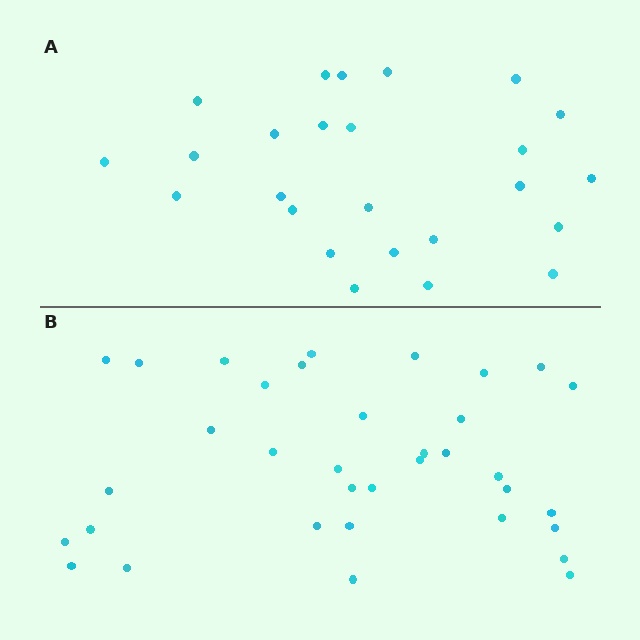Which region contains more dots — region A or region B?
Region B (the bottom region) has more dots.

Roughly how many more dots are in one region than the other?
Region B has roughly 10 or so more dots than region A.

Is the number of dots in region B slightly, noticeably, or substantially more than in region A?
Region B has noticeably more, but not dramatically so. The ratio is roughly 1.4 to 1.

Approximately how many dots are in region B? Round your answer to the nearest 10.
About 40 dots. (The exact count is 35, which rounds to 40.)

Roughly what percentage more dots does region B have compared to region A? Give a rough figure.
About 40% more.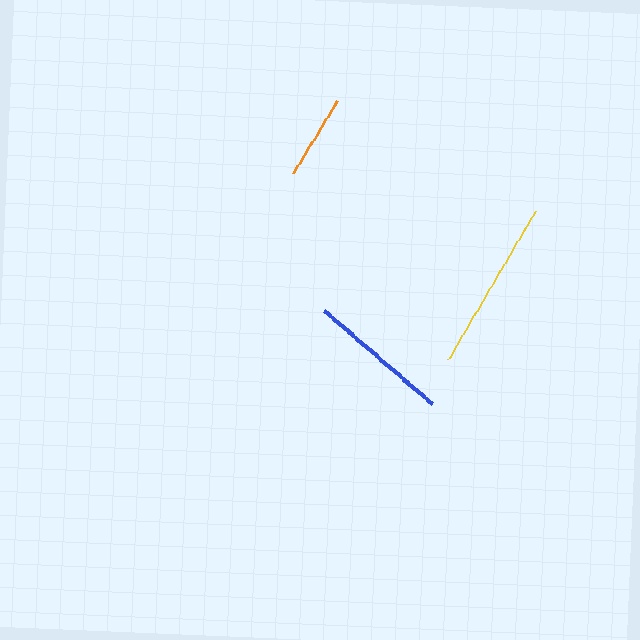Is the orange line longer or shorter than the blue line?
The blue line is longer than the orange line.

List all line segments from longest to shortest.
From longest to shortest: yellow, blue, orange.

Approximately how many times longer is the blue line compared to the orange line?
The blue line is approximately 1.7 times the length of the orange line.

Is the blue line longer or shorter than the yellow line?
The yellow line is longer than the blue line.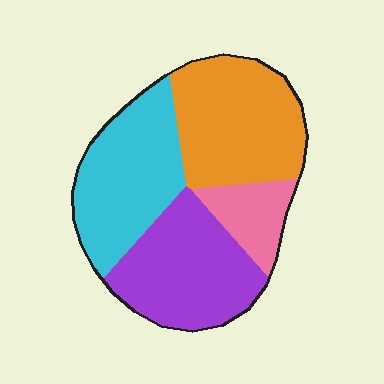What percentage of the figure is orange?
Orange takes up about one third (1/3) of the figure.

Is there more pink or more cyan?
Cyan.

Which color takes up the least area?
Pink, at roughly 10%.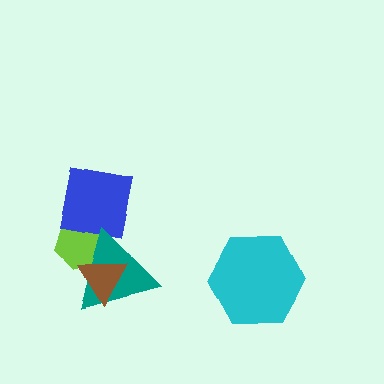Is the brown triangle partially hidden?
No, no other shape covers it.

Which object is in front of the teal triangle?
The brown triangle is in front of the teal triangle.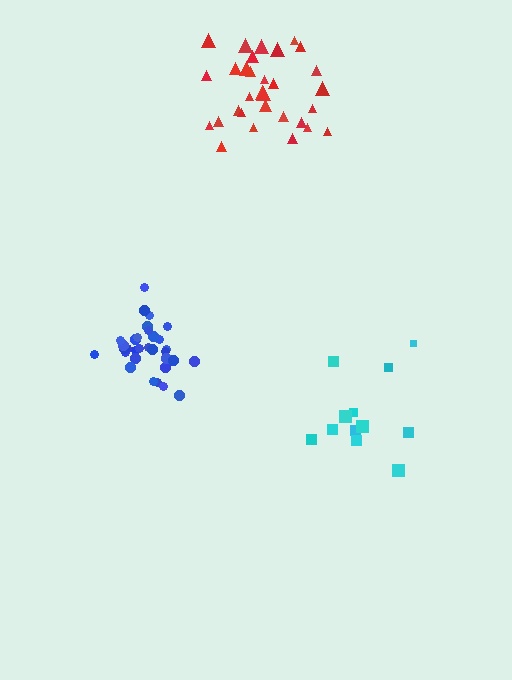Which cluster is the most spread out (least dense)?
Cyan.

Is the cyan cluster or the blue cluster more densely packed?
Blue.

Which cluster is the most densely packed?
Blue.